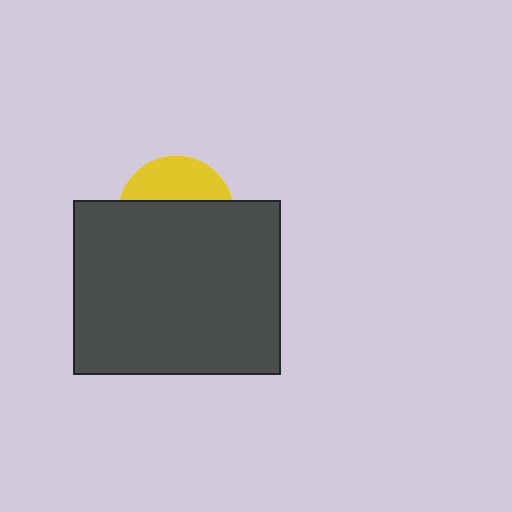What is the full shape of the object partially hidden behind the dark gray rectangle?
The partially hidden object is a yellow circle.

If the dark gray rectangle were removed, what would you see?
You would see the complete yellow circle.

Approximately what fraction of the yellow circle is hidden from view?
Roughly 66% of the yellow circle is hidden behind the dark gray rectangle.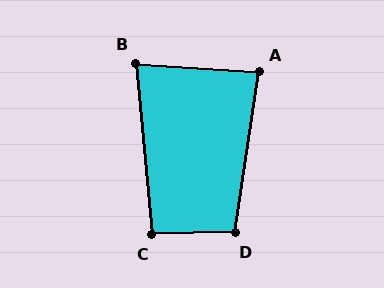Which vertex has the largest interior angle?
D, at approximately 100 degrees.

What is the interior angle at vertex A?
Approximately 85 degrees (approximately right).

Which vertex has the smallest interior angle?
B, at approximately 80 degrees.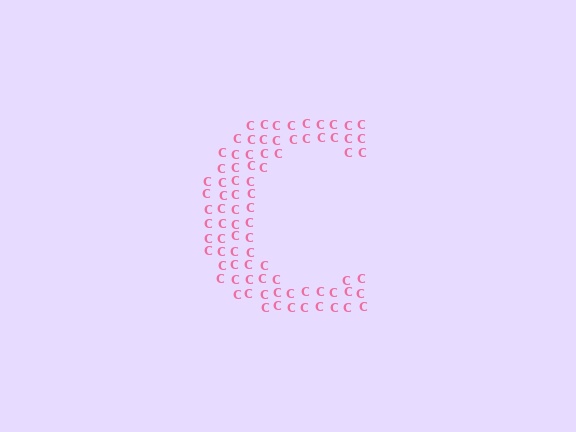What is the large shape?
The large shape is the letter C.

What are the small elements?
The small elements are letter C's.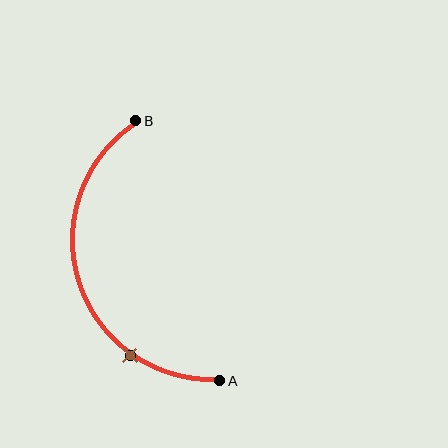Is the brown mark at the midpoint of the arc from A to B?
No. The brown mark lies on the arc but is closer to endpoint A. The arc midpoint would be at the point on the curve equidistant along the arc from both A and B.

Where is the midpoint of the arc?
The arc midpoint is the point on the curve farthest from the straight line joining A and B. It sits to the left of that line.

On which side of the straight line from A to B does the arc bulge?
The arc bulges to the left of the straight line connecting A and B.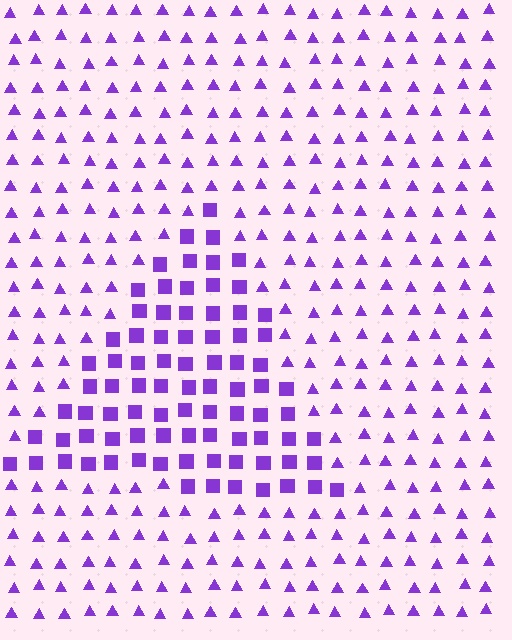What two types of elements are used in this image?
The image uses squares inside the triangle region and triangles outside it.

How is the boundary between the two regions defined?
The boundary is defined by a change in element shape: squares inside vs. triangles outside. All elements share the same color and spacing.